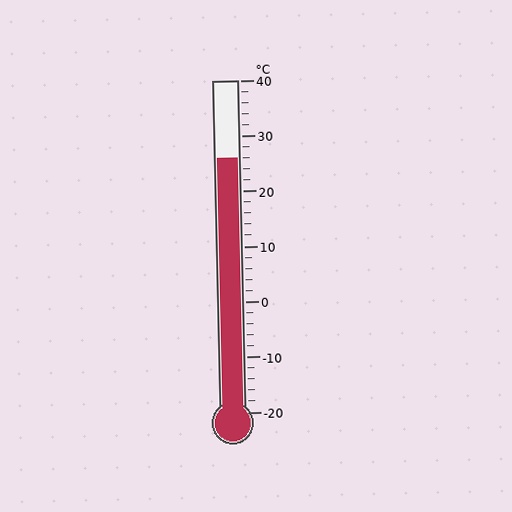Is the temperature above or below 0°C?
The temperature is above 0°C.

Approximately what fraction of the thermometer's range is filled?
The thermometer is filled to approximately 75% of its range.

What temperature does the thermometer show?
The thermometer shows approximately 26°C.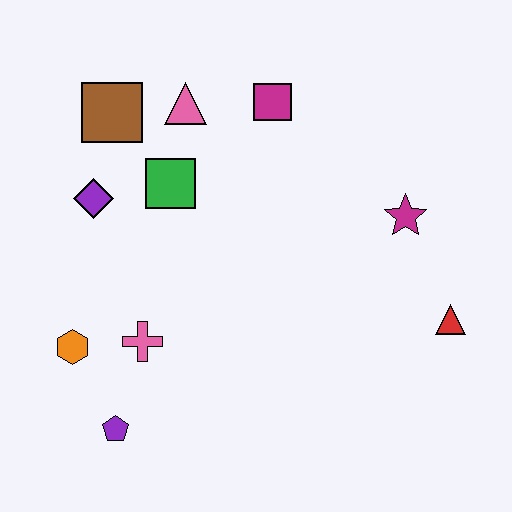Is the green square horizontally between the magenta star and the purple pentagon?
Yes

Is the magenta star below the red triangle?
No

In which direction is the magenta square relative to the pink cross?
The magenta square is above the pink cross.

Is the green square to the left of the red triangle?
Yes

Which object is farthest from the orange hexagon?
The red triangle is farthest from the orange hexagon.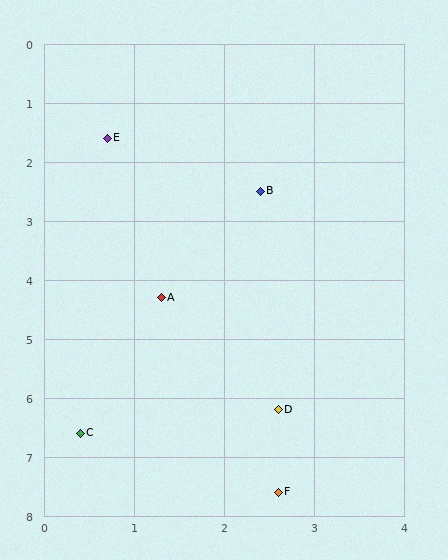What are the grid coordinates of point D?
Point D is at approximately (2.6, 6.2).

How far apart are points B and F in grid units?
Points B and F are about 5.1 grid units apart.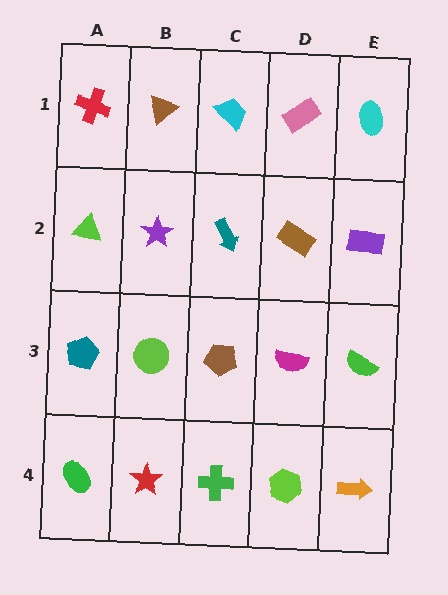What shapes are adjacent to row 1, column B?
A purple star (row 2, column B), a red cross (row 1, column A), a cyan trapezoid (row 1, column C).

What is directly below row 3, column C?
A green cross.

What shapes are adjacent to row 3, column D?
A brown rectangle (row 2, column D), a lime hexagon (row 4, column D), a brown pentagon (row 3, column C), a green semicircle (row 3, column E).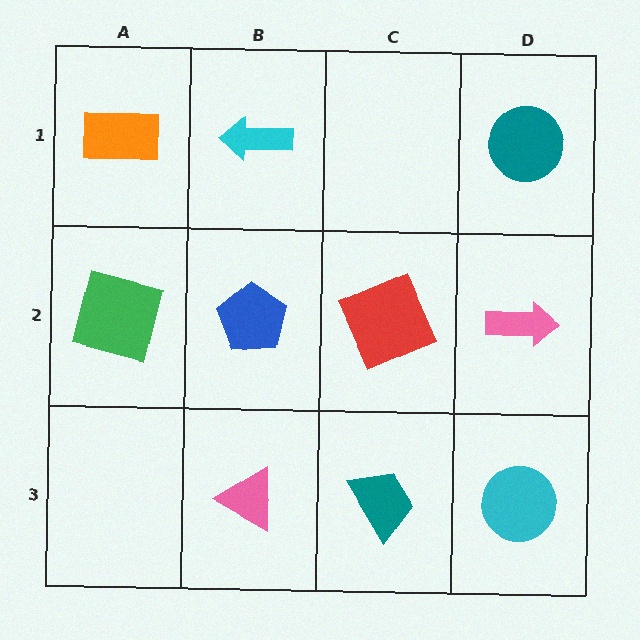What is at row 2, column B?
A blue pentagon.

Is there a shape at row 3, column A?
No, that cell is empty.